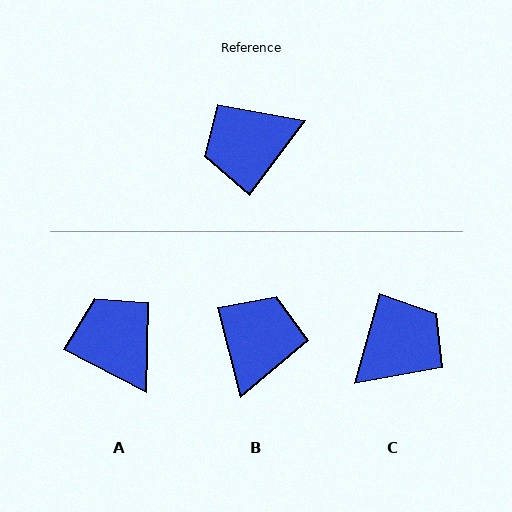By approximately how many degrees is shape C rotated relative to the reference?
Approximately 159 degrees clockwise.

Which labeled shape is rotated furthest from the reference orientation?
C, about 159 degrees away.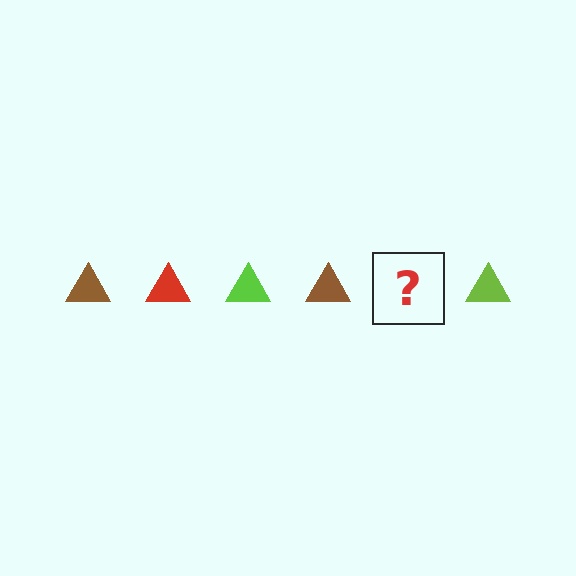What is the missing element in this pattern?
The missing element is a red triangle.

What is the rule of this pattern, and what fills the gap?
The rule is that the pattern cycles through brown, red, lime triangles. The gap should be filled with a red triangle.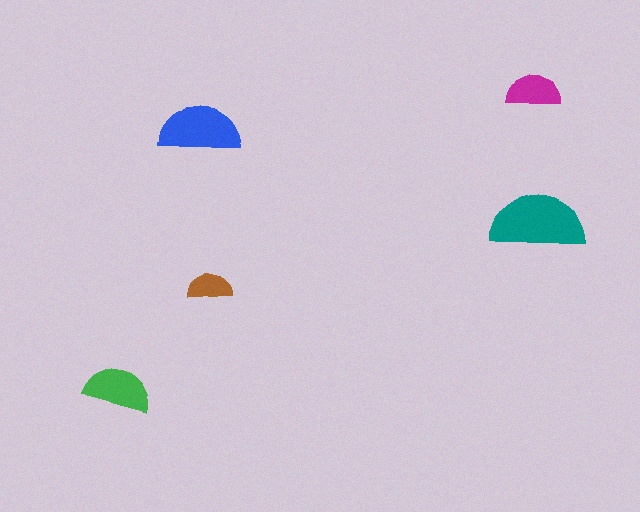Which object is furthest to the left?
The green semicircle is leftmost.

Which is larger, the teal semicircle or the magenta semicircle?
The teal one.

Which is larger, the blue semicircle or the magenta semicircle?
The blue one.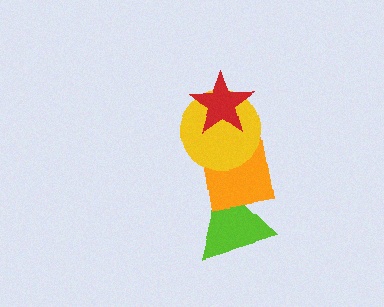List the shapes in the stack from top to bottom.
From top to bottom: the red star, the yellow circle, the orange square, the lime triangle.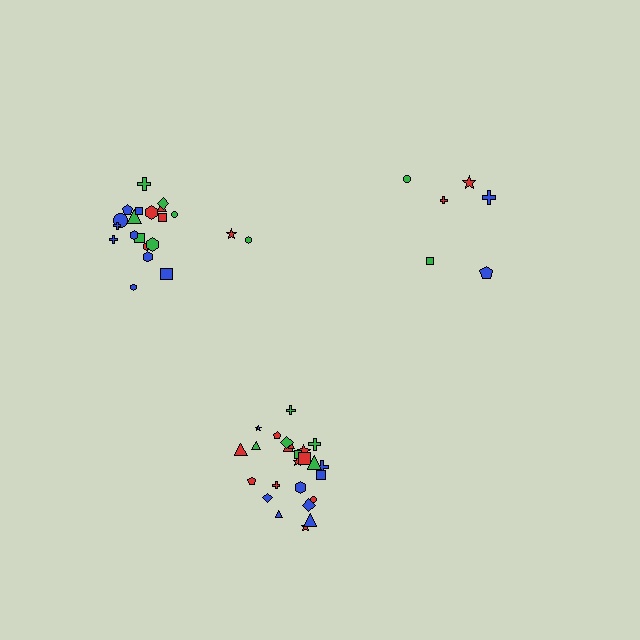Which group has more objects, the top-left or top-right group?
The top-left group.